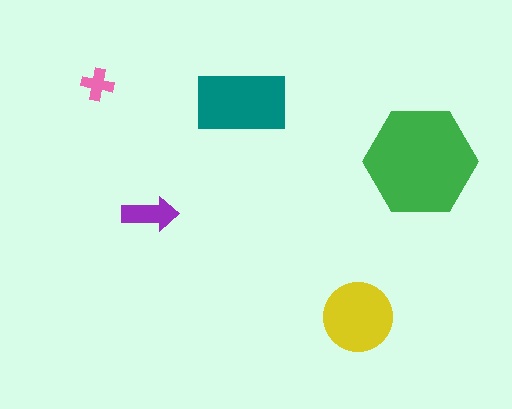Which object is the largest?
The green hexagon.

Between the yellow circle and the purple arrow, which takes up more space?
The yellow circle.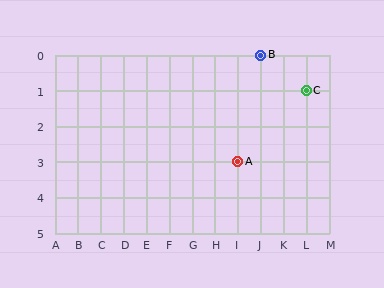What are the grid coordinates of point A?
Point A is at grid coordinates (I, 3).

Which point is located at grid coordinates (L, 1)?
Point C is at (L, 1).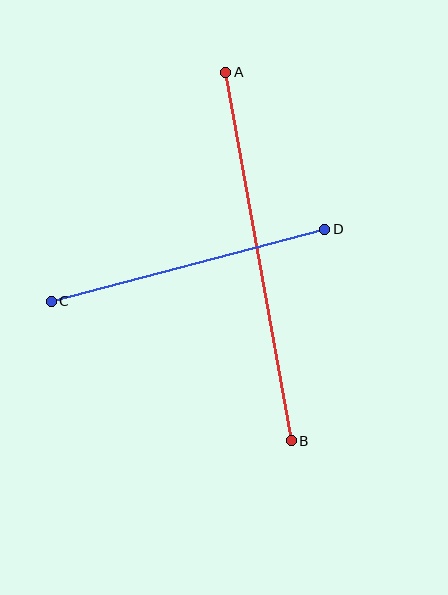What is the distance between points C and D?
The distance is approximately 283 pixels.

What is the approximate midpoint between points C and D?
The midpoint is at approximately (188, 265) pixels.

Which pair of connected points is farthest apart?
Points A and B are farthest apart.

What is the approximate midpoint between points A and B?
The midpoint is at approximately (259, 256) pixels.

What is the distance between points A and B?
The distance is approximately 374 pixels.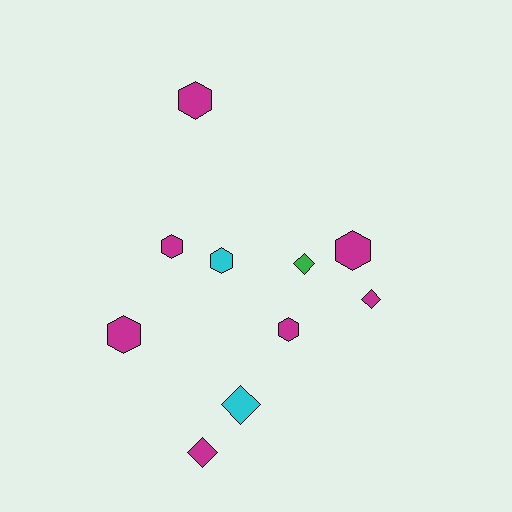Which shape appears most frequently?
Hexagon, with 6 objects.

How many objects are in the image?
There are 10 objects.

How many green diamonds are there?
There is 1 green diamond.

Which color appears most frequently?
Magenta, with 7 objects.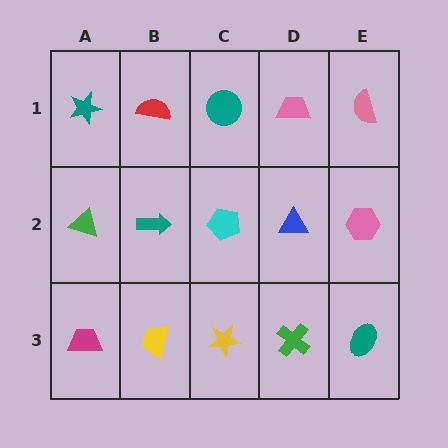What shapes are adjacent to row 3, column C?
A cyan pentagon (row 2, column C), a yellow trapezoid (row 3, column B), a green cross (row 3, column D).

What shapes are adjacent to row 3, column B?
A teal arrow (row 2, column B), a magenta trapezoid (row 3, column A), a yellow star (row 3, column C).